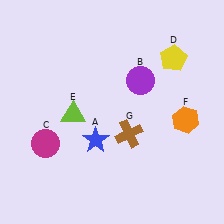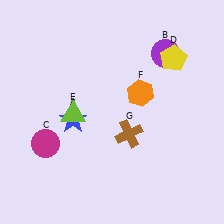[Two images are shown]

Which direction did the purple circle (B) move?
The purple circle (B) moved up.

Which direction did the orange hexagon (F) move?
The orange hexagon (F) moved left.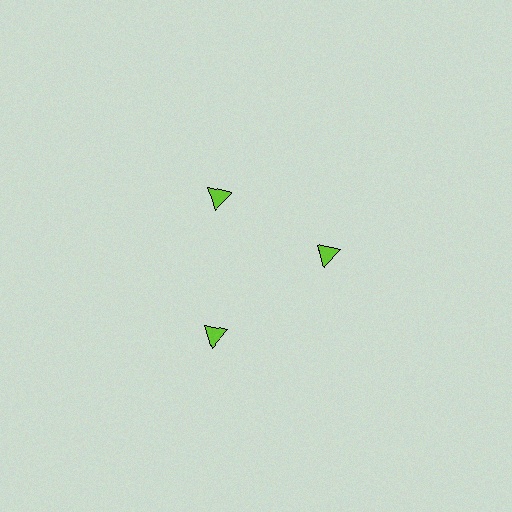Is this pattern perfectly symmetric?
No. The 3 lime triangles are arranged in a ring, but one element near the 7 o'clock position is pushed outward from the center, breaking the 3-fold rotational symmetry.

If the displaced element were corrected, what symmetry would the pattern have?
It would have 3-fold rotational symmetry — the pattern would map onto itself every 120 degrees.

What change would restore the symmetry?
The symmetry would be restored by moving it inward, back onto the ring so that all 3 triangles sit at equal angles and equal distance from the center.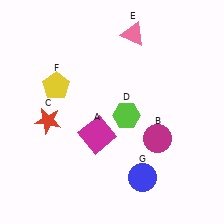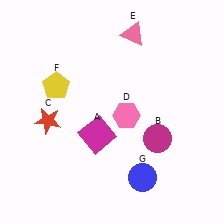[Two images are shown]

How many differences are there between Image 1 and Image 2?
There is 1 difference between the two images.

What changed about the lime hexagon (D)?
In Image 1, D is lime. In Image 2, it changed to pink.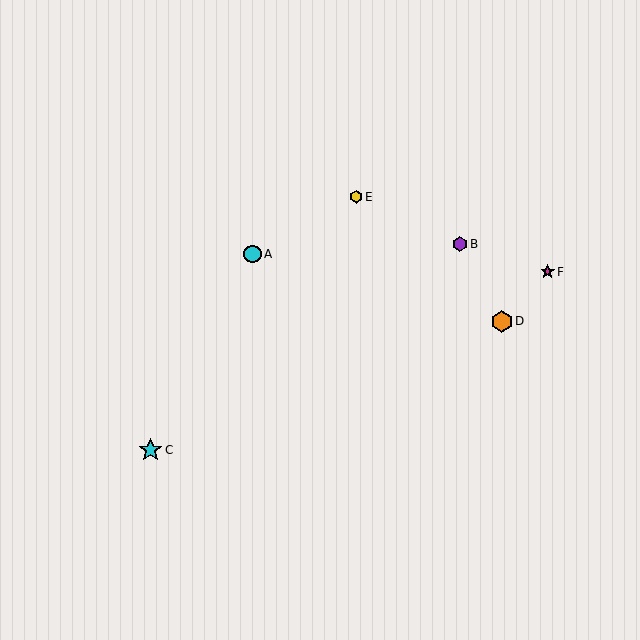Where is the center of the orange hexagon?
The center of the orange hexagon is at (502, 321).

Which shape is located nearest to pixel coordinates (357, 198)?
The yellow hexagon (labeled E) at (356, 197) is nearest to that location.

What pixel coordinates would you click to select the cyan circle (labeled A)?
Click at (252, 254) to select the cyan circle A.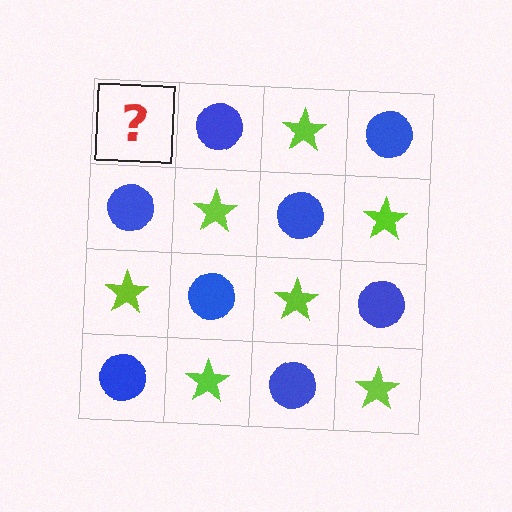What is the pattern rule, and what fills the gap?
The rule is that it alternates lime star and blue circle in a checkerboard pattern. The gap should be filled with a lime star.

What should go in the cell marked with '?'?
The missing cell should contain a lime star.